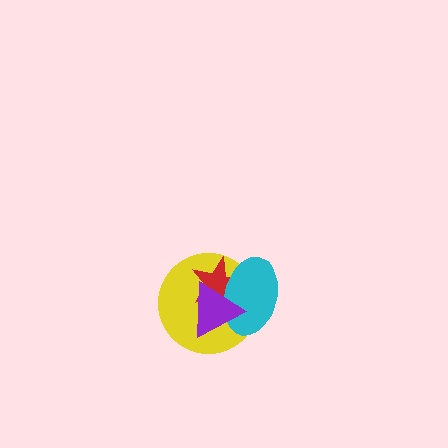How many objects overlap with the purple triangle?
3 objects overlap with the purple triangle.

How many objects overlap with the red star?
3 objects overlap with the red star.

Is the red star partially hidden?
Yes, it is partially covered by another shape.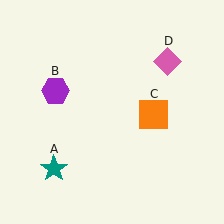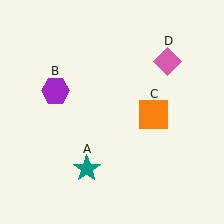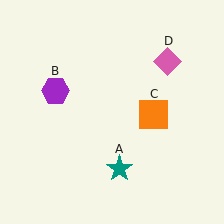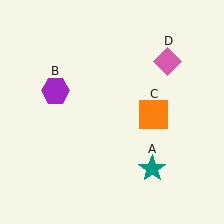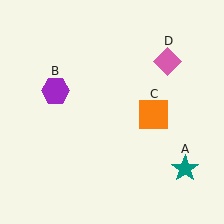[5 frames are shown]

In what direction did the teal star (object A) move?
The teal star (object A) moved right.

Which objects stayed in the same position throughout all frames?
Purple hexagon (object B) and orange square (object C) and pink diamond (object D) remained stationary.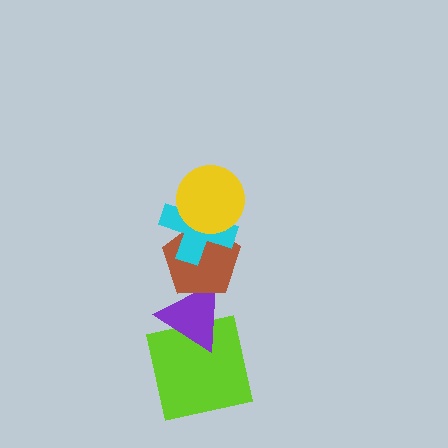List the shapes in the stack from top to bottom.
From top to bottom: the yellow circle, the cyan cross, the brown pentagon, the purple triangle, the lime square.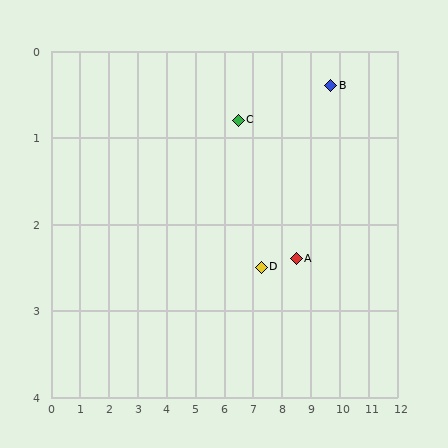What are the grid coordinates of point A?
Point A is at approximately (8.5, 2.4).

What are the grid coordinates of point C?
Point C is at approximately (6.5, 0.8).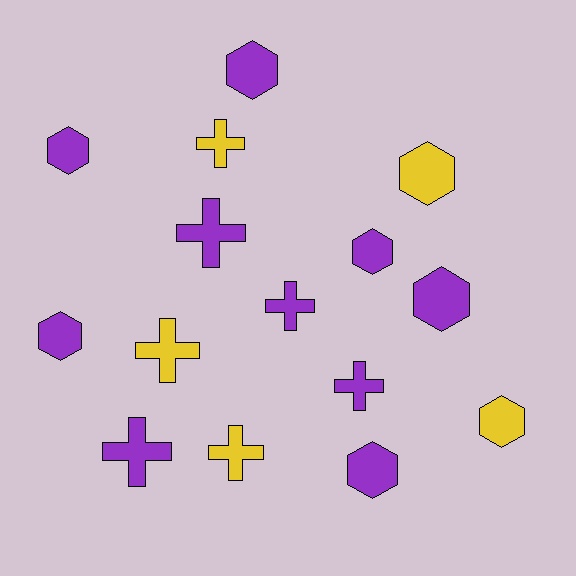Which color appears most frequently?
Purple, with 10 objects.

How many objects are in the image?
There are 15 objects.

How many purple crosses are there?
There are 4 purple crosses.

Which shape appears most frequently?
Hexagon, with 8 objects.